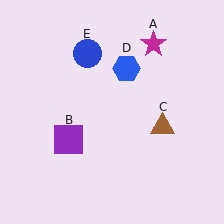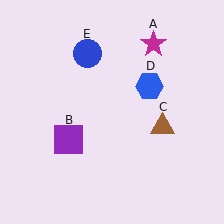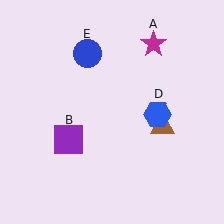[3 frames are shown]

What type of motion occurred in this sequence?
The blue hexagon (object D) rotated clockwise around the center of the scene.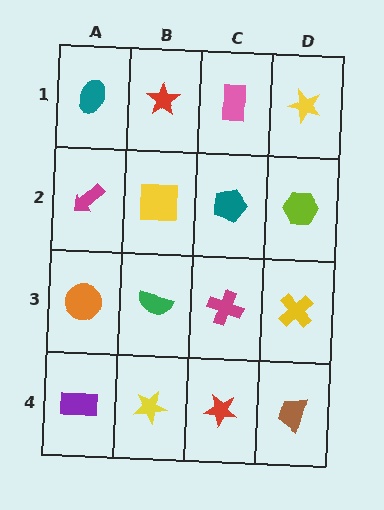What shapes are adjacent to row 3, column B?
A yellow square (row 2, column B), a yellow star (row 4, column B), an orange circle (row 3, column A), a magenta cross (row 3, column C).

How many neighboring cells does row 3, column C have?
4.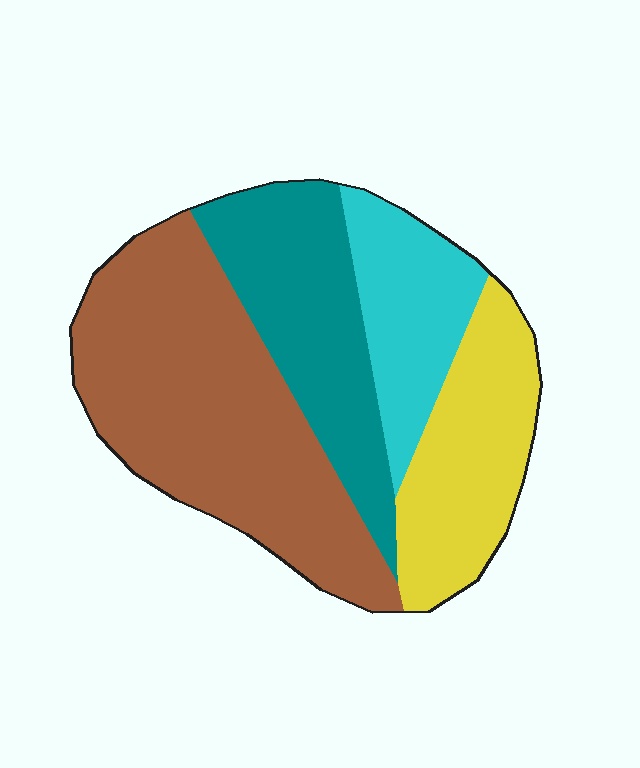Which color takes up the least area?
Cyan, at roughly 15%.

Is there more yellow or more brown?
Brown.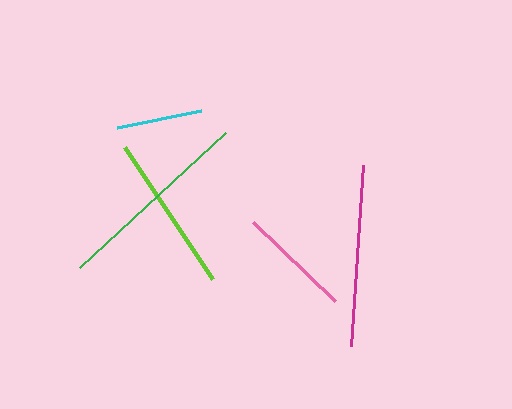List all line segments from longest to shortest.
From longest to shortest: green, magenta, lime, pink, cyan.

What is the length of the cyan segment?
The cyan segment is approximately 86 pixels long.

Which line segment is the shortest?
The cyan line is the shortest at approximately 86 pixels.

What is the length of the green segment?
The green segment is approximately 199 pixels long.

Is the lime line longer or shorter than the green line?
The green line is longer than the lime line.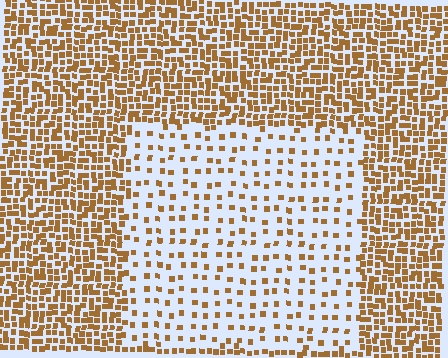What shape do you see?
I see a rectangle.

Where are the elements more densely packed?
The elements are more densely packed outside the rectangle boundary.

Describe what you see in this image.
The image contains small brown elements arranged at two different densities. A rectangle-shaped region is visible where the elements are less densely packed than the surrounding area.